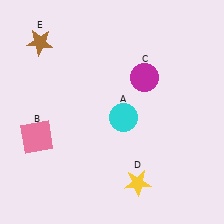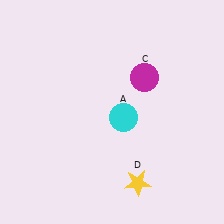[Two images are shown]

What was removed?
The brown star (E), the pink square (B) were removed in Image 2.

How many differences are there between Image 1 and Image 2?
There are 2 differences between the two images.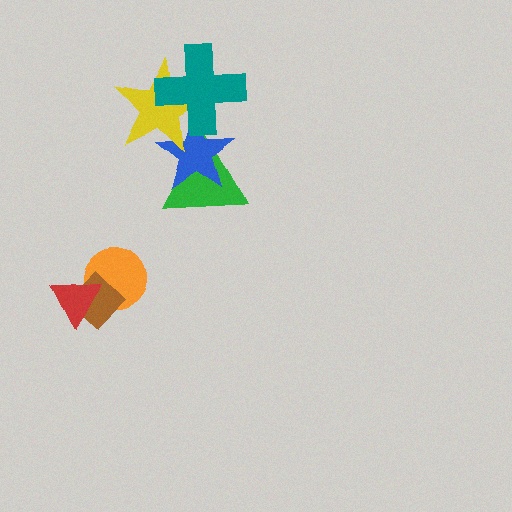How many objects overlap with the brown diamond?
2 objects overlap with the brown diamond.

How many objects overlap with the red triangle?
2 objects overlap with the red triangle.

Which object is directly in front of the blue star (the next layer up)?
The yellow star is directly in front of the blue star.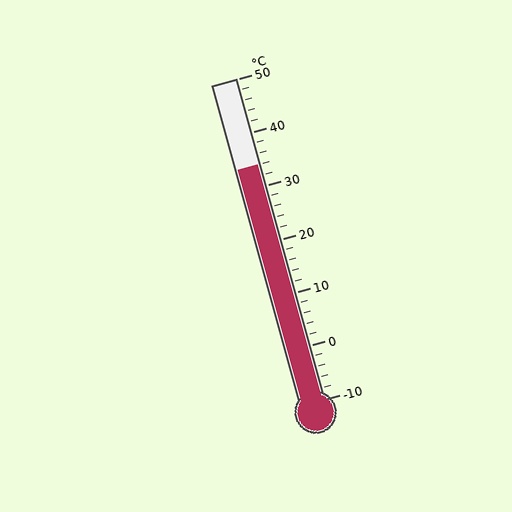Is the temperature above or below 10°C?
The temperature is above 10°C.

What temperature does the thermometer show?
The thermometer shows approximately 34°C.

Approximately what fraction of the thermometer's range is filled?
The thermometer is filled to approximately 75% of its range.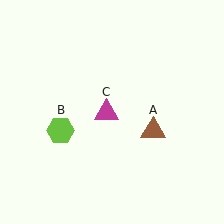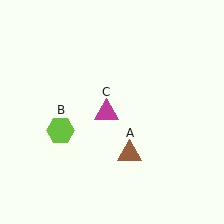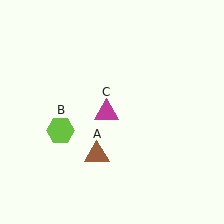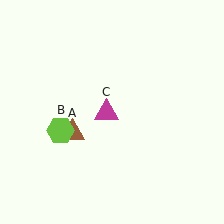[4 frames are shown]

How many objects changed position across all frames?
1 object changed position: brown triangle (object A).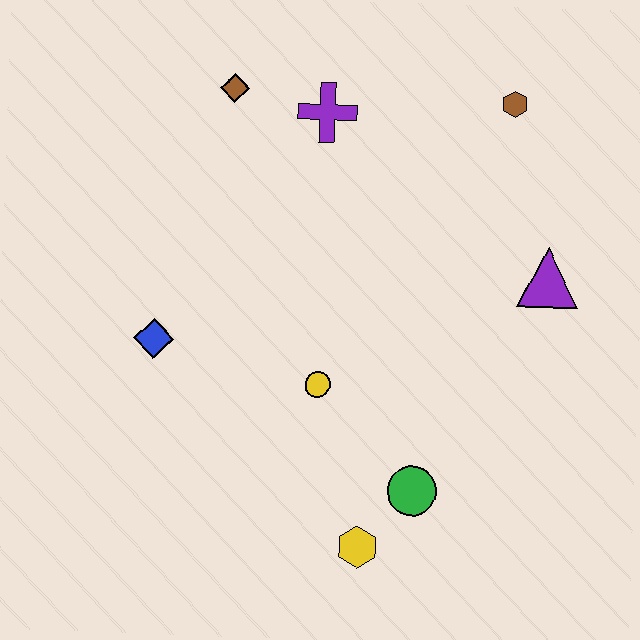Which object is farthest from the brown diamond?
The yellow hexagon is farthest from the brown diamond.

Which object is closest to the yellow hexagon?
The green circle is closest to the yellow hexagon.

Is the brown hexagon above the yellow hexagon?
Yes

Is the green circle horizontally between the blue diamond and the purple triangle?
Yes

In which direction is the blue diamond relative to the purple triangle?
The blue diamond is to the left of the purple triangle.